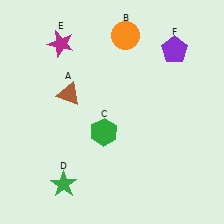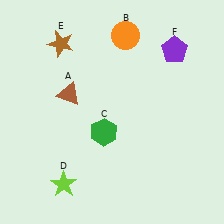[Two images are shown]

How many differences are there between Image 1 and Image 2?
There are 2 differences between the two images.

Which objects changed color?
D changed from green to lime. E changed from magenta to brown.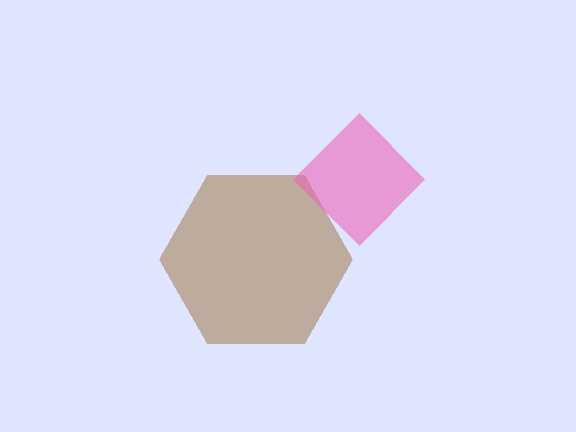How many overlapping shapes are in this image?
There are 2 overlapping shapes in the image.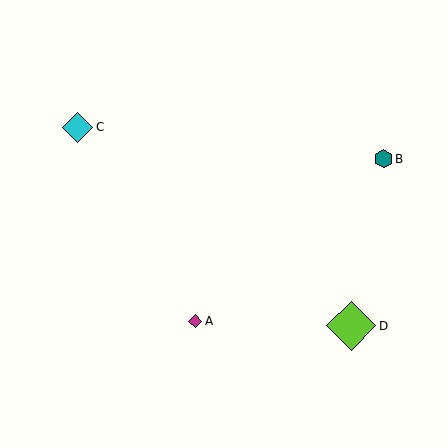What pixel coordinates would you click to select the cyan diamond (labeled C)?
Click at (78, 127) to select the cyan diamond C.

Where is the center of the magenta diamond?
The center of the magenta diamond is at (195, 321).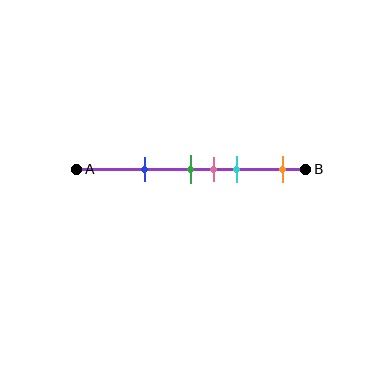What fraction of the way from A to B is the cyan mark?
The cyan mark is approximately 70% (0.7) of the way from A to B.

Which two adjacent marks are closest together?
The green and pink marks are the closest adjacent pair.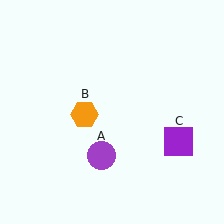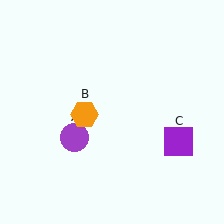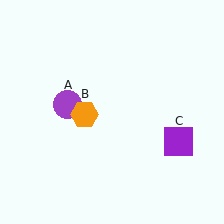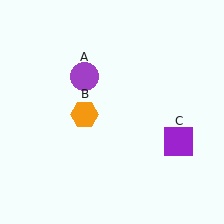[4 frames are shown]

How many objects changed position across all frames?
1 object changed position: purple circle (object A).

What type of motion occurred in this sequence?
The purple circle (object A) rotated clockwise around the center of the scene.